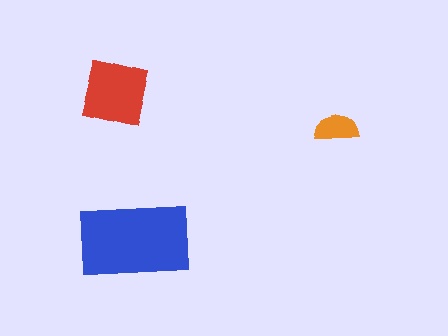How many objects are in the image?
There are 3 objects in the image.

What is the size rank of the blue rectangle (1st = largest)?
1st.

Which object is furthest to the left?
The red square is leftmost.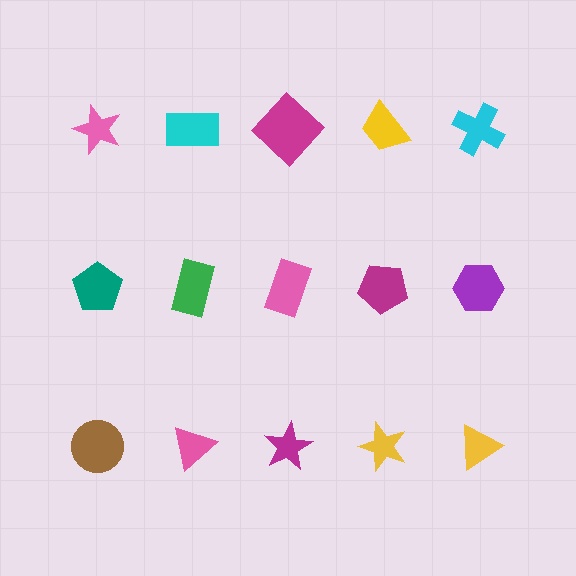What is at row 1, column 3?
A magenta diamond.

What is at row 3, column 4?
A yellow star.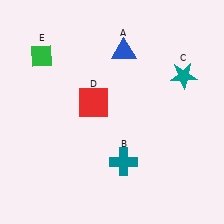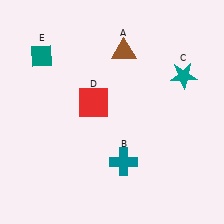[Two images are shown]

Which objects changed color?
A changed from blue to brown. E changed from green to teal.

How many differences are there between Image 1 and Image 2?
There are 2 differences between the two images.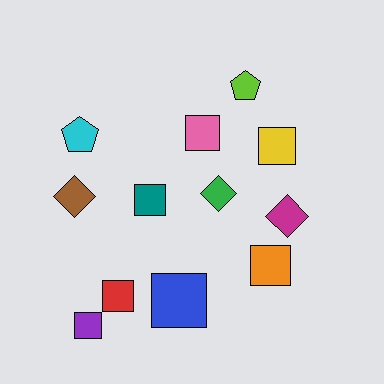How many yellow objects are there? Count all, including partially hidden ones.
There is 1 yellow object.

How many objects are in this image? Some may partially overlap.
There are 12 objects.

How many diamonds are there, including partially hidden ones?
There are 3 diamonds.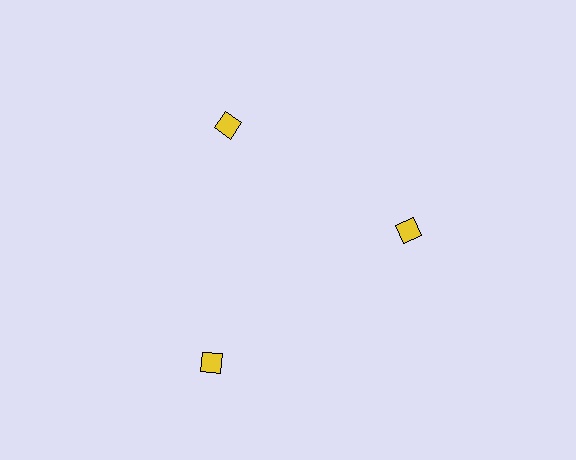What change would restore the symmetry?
The symmetry would be restored by moving it inward, back onto the ring so that all 3 diamonds sit at equal angles and equal distance from the center.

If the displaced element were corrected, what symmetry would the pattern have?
It would have 3-fold rotational symmetry — the pattern would map onto itself every 120 degrees.